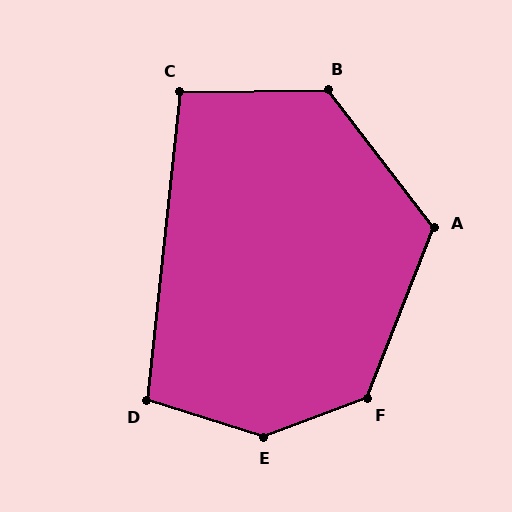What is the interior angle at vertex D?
Approximately 101 degrees (obtuse).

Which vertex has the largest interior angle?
E, at approximately 142 degrees.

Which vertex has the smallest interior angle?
C, at approximately 97 degrees.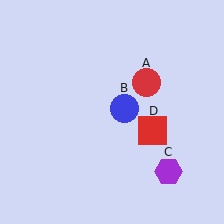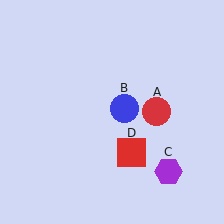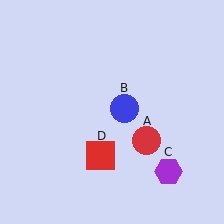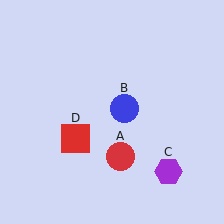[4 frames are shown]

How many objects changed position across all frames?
2 objects changed position: red circle (object A), red square (object D).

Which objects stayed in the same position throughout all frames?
Blue circle (object B) and purple hexagon (object C) remained stationary.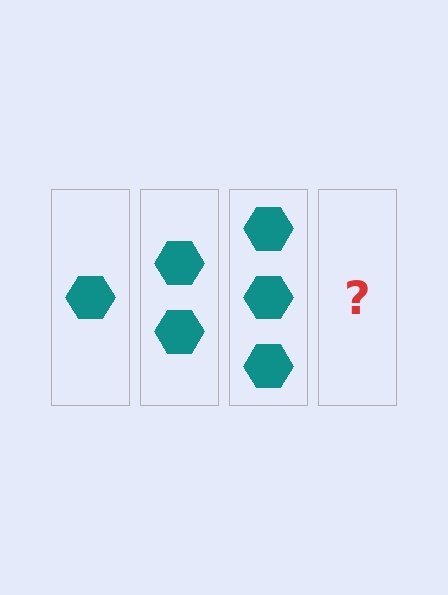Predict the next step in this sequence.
The next step is 4 hexagons.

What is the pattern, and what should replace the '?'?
The pattern is that each step adds one more hexagon. The '?' should be 4 hexagons.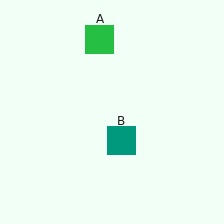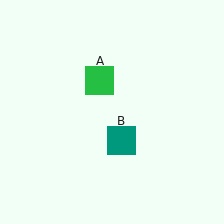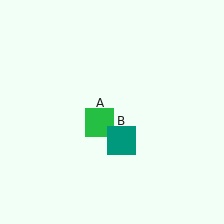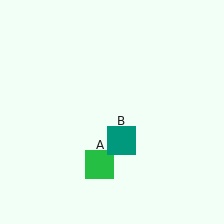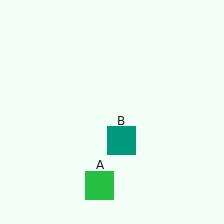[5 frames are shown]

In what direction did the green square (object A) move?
The green square (object A) moved down.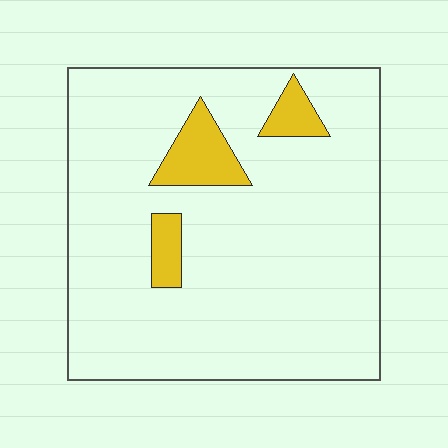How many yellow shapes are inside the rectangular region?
3.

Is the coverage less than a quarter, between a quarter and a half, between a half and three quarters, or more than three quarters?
Less than a quarter.